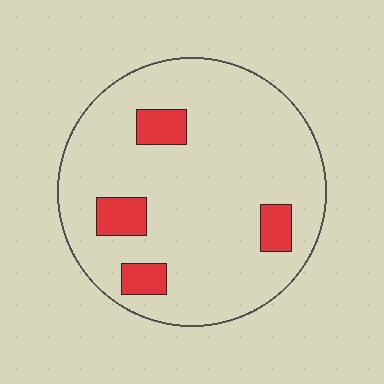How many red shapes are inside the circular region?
4.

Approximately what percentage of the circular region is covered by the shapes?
Approximately 10%.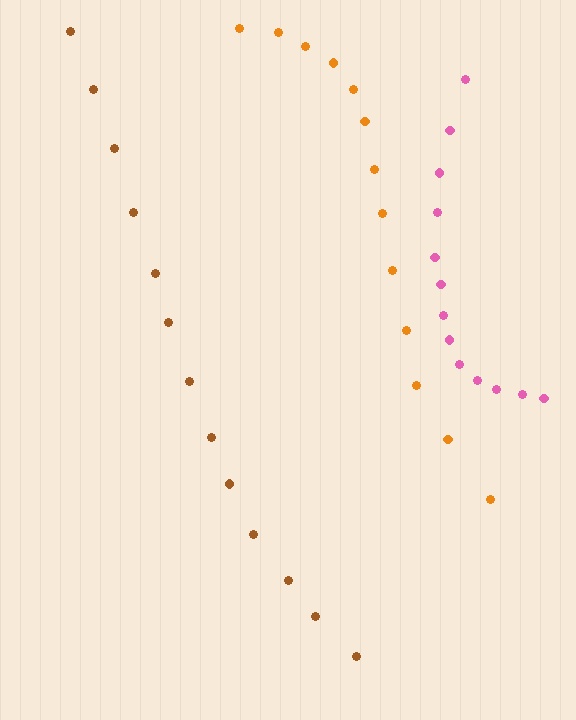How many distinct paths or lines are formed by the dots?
There are 3 distinct paths.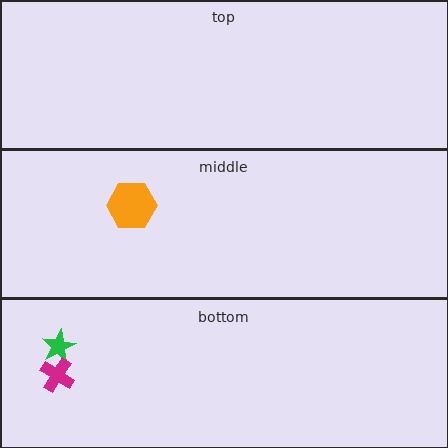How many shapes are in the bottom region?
2.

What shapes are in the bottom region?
The green star, the magenta cross.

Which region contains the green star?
The bottom region.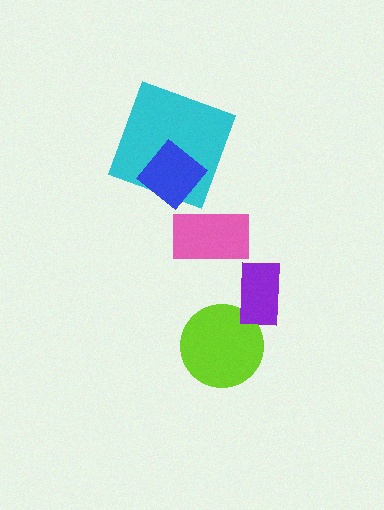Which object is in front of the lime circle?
The purple rectangle is in front of the lime circle.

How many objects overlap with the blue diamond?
1 object overlaps with the blue diamond.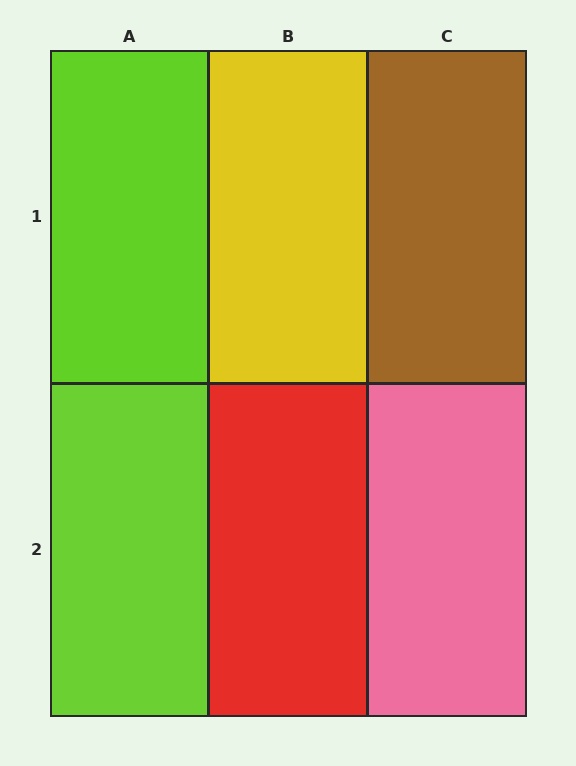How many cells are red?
1 cell is red.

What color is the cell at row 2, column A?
Lime.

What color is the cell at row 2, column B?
Red.